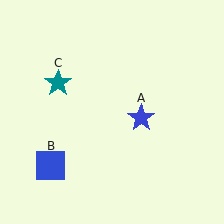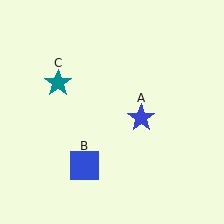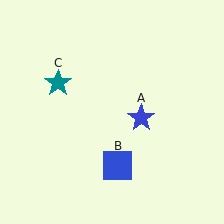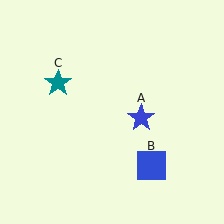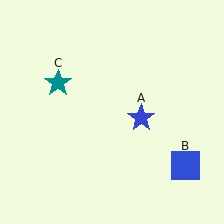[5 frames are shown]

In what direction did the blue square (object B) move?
The blue square (object B) moved right.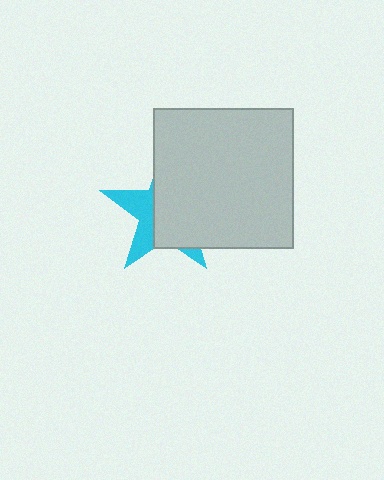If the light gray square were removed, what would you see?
You would see the complete cyan star.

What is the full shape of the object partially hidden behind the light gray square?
The partially hidden object is a cyan star.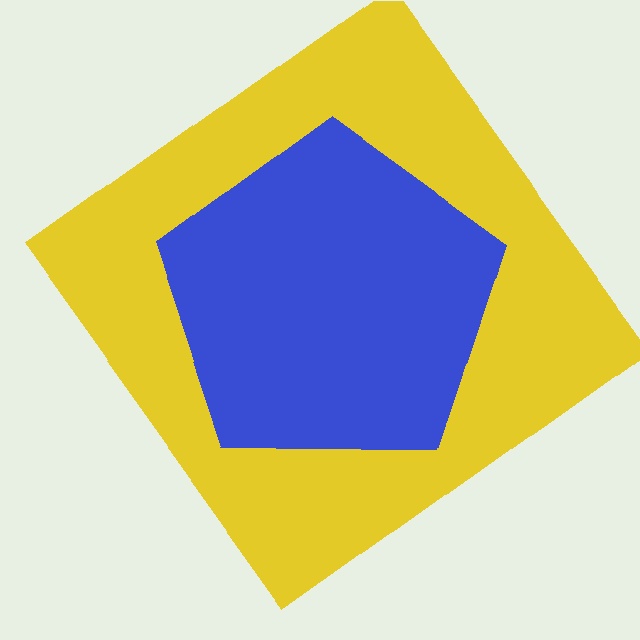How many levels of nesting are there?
2.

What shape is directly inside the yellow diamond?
The blue pentagon.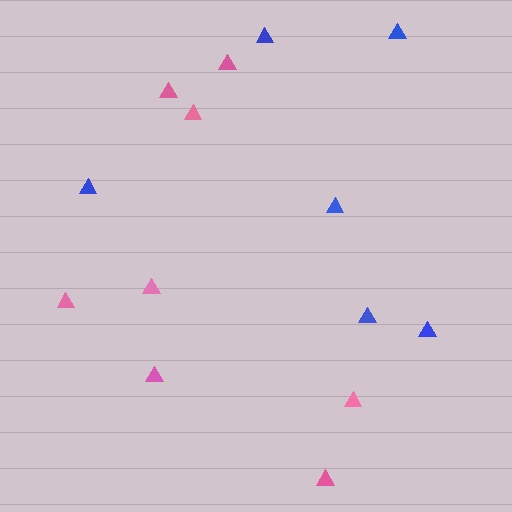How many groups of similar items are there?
There are 2 groups: one group of blue triangles (6) and one group of pink triangles (8).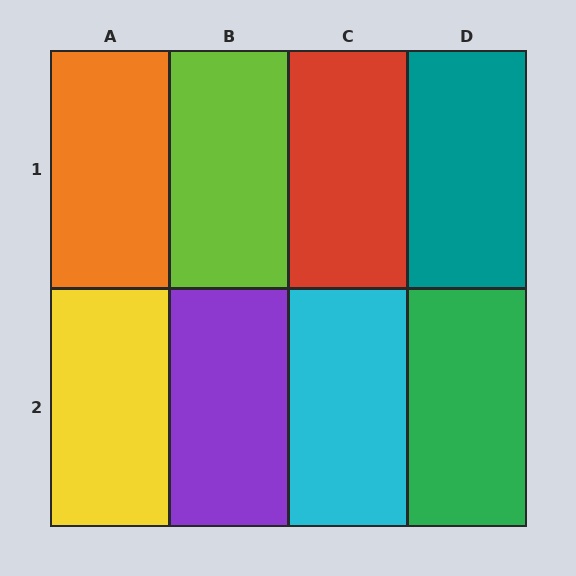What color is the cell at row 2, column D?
Green.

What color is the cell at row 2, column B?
Purple.